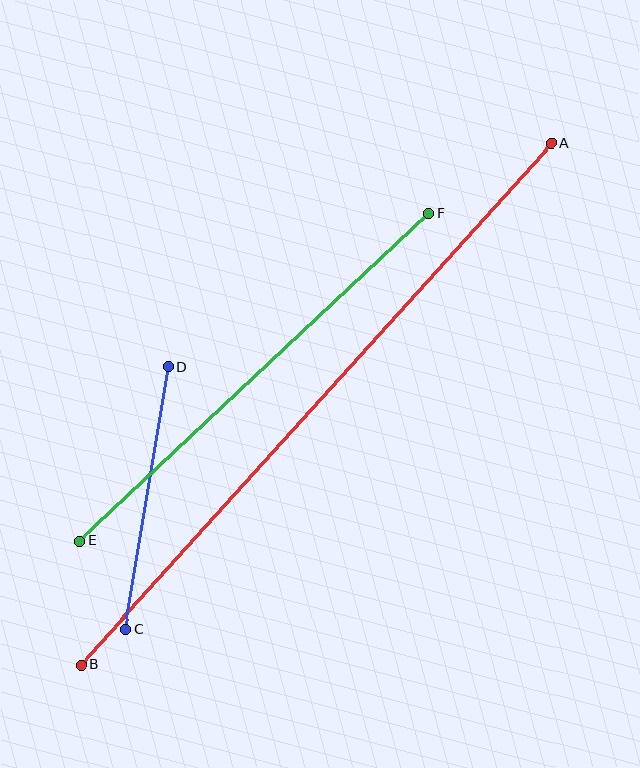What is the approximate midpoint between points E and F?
The midpoint is at approximately (254, 377) pixels.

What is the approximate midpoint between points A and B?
The midpoint is at approximately (316, 404) pixels.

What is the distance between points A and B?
The distance is approximately 702 pixels.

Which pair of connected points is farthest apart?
Points A and B are farthest apart.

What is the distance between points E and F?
The distance is approximately 478 pixels.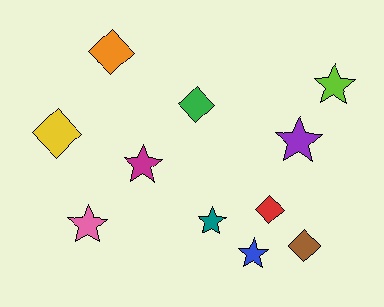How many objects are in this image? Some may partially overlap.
There are 11 objects.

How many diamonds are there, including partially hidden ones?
There are 5 diamonds.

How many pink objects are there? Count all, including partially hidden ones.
There is 1 pink object.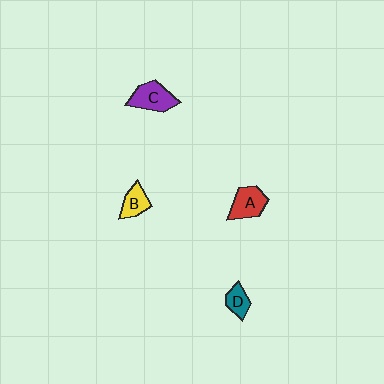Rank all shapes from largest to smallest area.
From largest to smallest: C (purple), A (red), B (yellow), D (teal).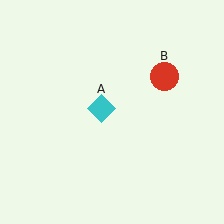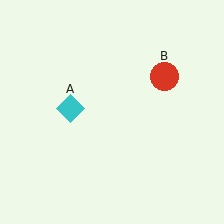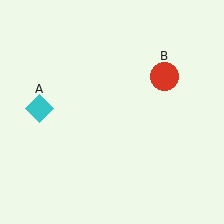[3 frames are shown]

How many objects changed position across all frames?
1 object changed position: cyan diamond (object A).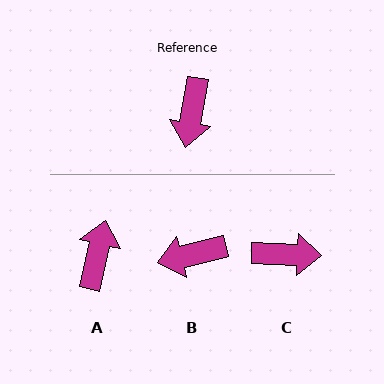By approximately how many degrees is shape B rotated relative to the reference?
Approximately 66 degrees clockwise.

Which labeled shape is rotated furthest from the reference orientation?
A, about 177 degrees away.